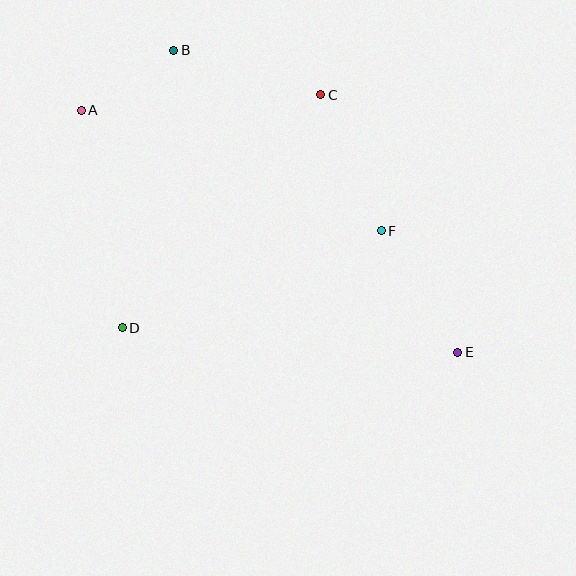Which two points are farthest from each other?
Points A and E are farthest from each other.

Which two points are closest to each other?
Points A and B are closest to each other.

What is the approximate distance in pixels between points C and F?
The distance between C and F is approximately 149 pixels.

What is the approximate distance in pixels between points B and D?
The distance between B and D is approximately 282 pixels.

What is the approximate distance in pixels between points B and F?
The distance between B and F is approximately 275 pixels.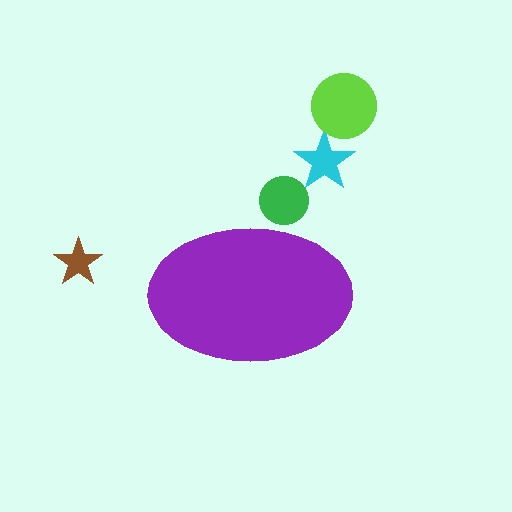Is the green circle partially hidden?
Yes, the green circle is partially hidden behind the purple ellipse.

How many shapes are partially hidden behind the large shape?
1 shape is partially hidden.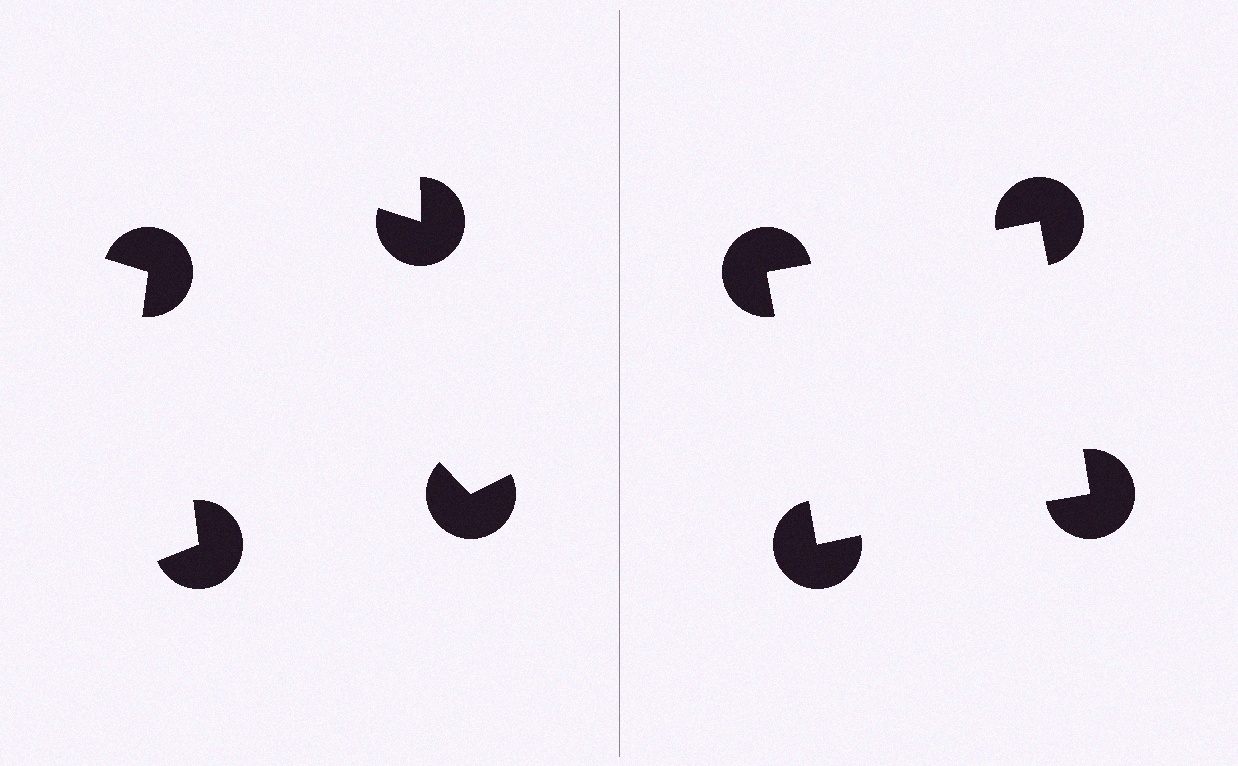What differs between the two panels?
The pac-man discs are positioned identically on both sides; only the wedge orientations differ. On the right they align to a square; on the left they are misaligned.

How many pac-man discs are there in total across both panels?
8 — 4 on each side.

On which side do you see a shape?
An illusory square appears on the right side. On the left side the wedge cuts are rotated, so no coherent shape forms.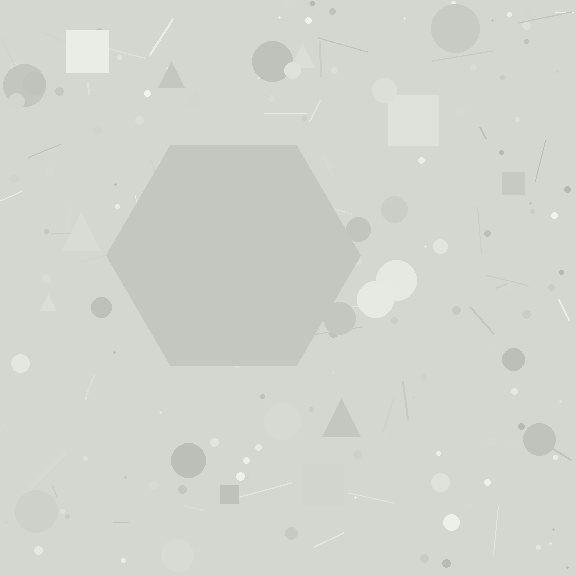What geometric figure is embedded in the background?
A hexagon is embedded in the background.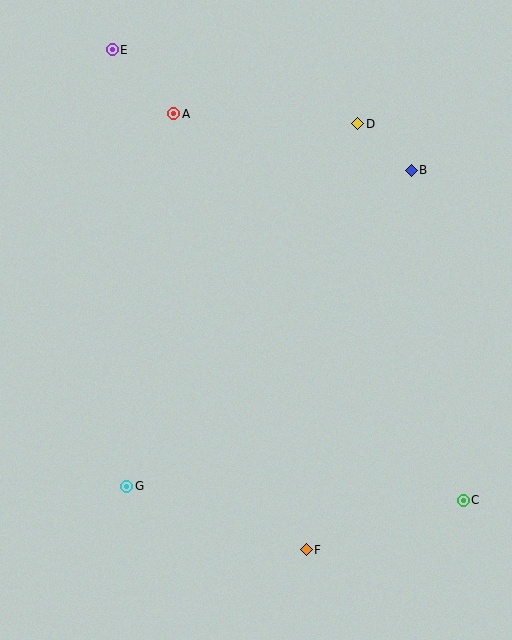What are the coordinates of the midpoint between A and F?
The midpoint between A and F is at (240, 332).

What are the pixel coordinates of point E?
Point E is at (112, 50).